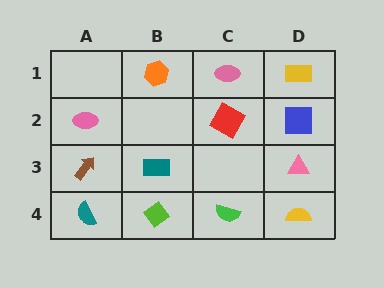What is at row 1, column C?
A pink ellipse.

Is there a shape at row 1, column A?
No, that cell is empty.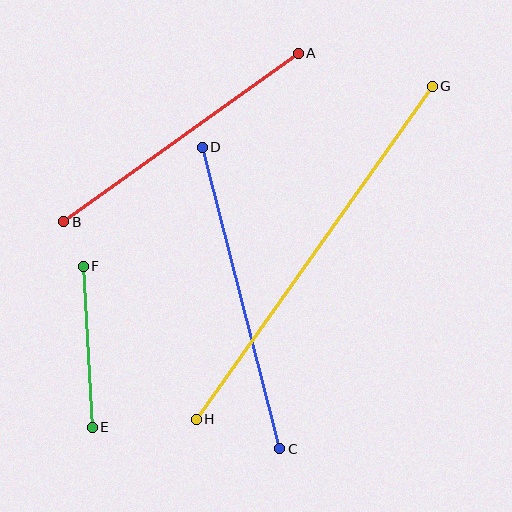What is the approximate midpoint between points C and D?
The midpoint is at approximately (241, 298) pixels.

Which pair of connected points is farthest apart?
Points G and H are farthest apart.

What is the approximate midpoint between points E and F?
The midpoint is at approximately (88, 347) pixels.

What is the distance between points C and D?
The distance is approximately 311 pixels.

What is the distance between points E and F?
The distance is approximately 161 pixels.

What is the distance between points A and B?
The distance is approximately 289 pixels.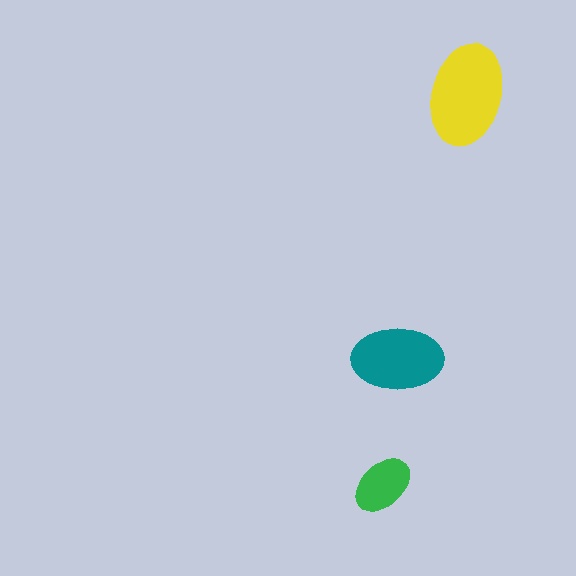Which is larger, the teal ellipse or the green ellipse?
The teal one.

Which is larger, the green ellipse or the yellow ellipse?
The yellow one.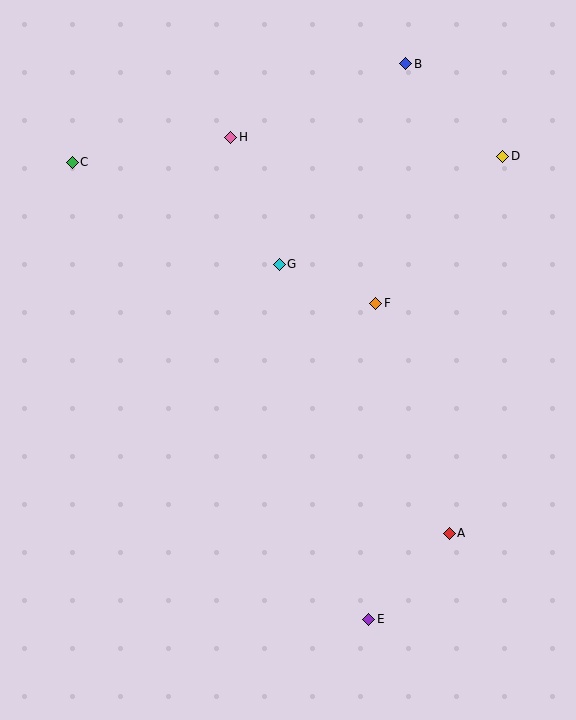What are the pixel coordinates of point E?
Point E is at (369, 619).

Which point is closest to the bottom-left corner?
Point E is closest to the bottom-left corner.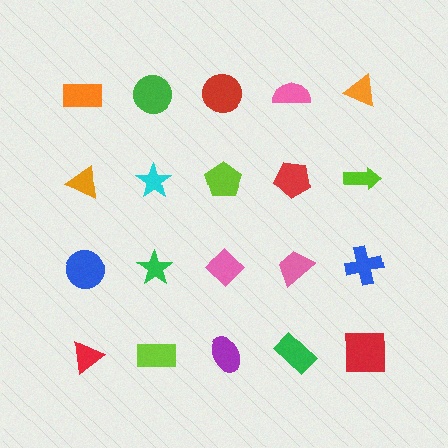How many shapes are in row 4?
5 shapes.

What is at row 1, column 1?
An orange rectangle.